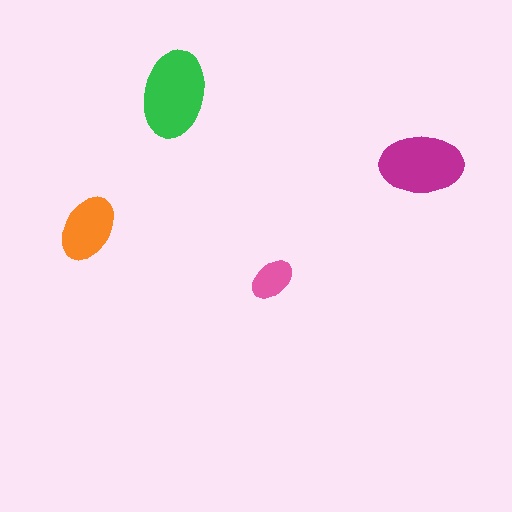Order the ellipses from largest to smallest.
the green one, the magenta one, the orange one, the pink one.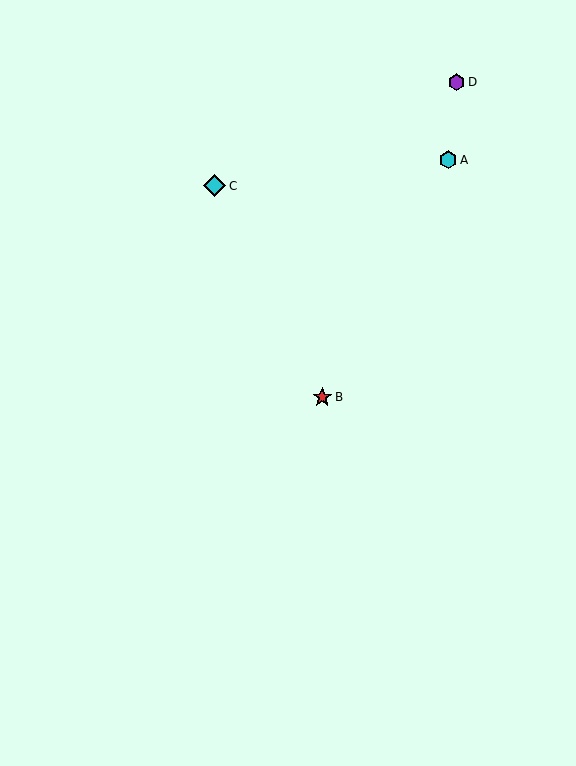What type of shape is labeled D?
Shape D is a purple hexagon.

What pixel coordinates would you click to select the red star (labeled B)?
Click at (322, 397) to select the red star B.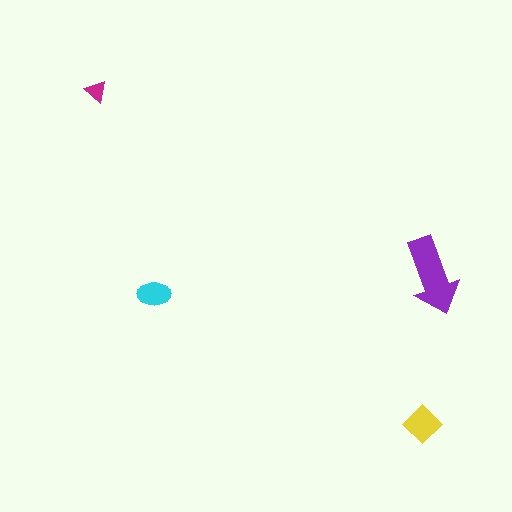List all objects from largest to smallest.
The purple arrow, the yellow diamond, the cyan ellipse, the magenta triangle.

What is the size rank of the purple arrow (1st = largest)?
1st.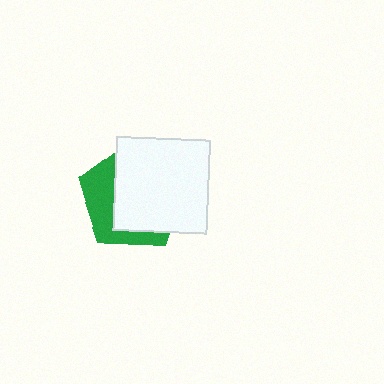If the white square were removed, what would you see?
You would see the complete green pentagon.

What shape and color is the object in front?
The object in front is a white square.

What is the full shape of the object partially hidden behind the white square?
The partially hidden object is a green pentagon.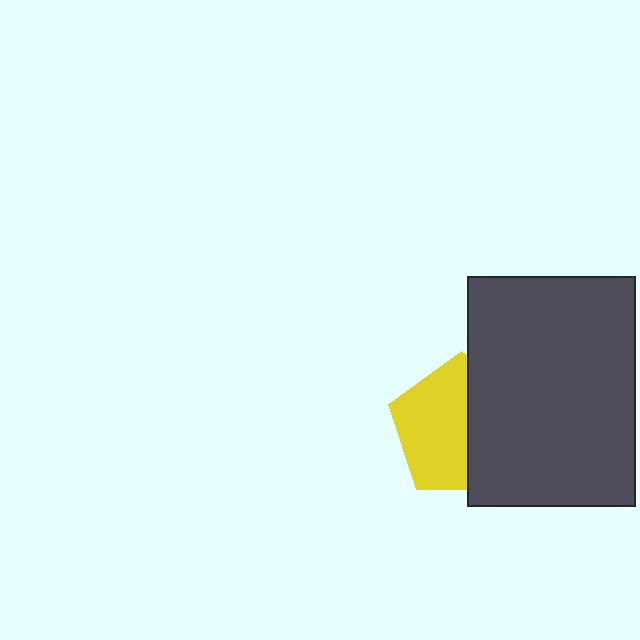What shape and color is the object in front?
The object in front is a dark gray rectangle.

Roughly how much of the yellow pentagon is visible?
About half of it is visible (roughly 56%).